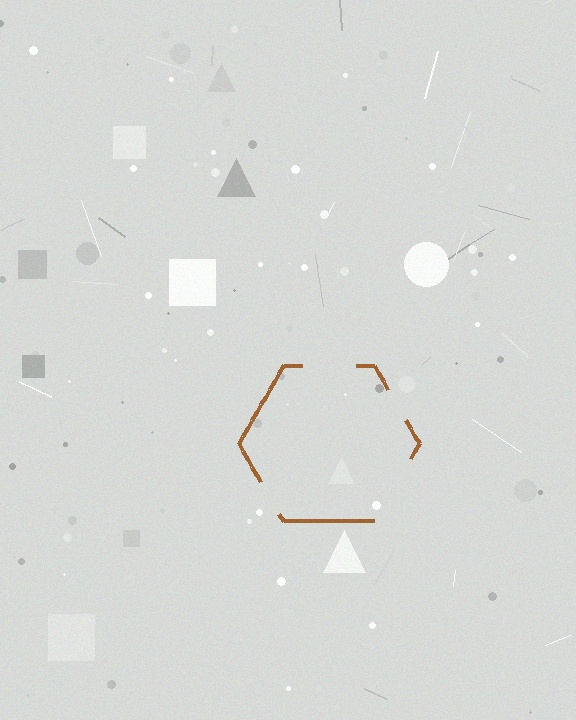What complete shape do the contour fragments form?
The contour fragments form a hexagon.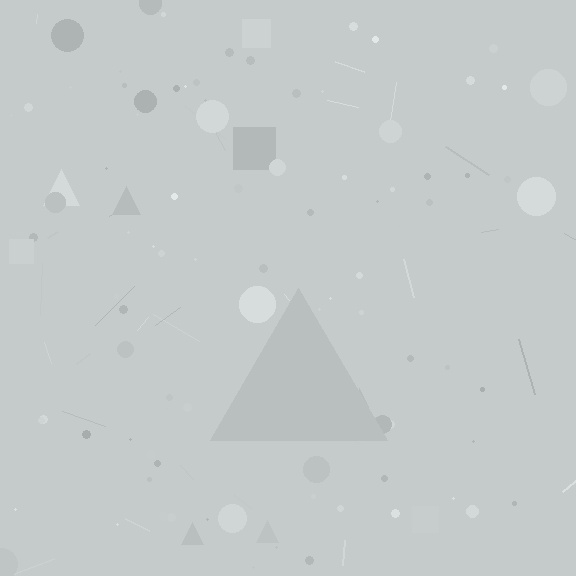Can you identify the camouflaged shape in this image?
The camouflaged shape is a triangle.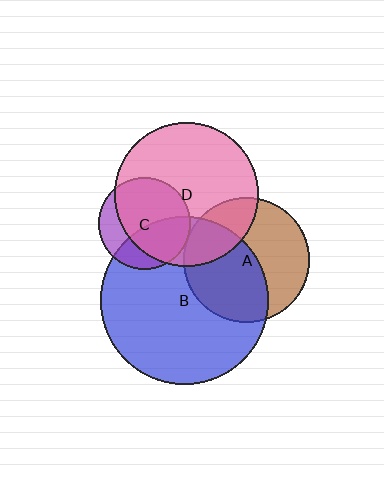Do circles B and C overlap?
Yes.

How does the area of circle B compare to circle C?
Approximately 3.3 times.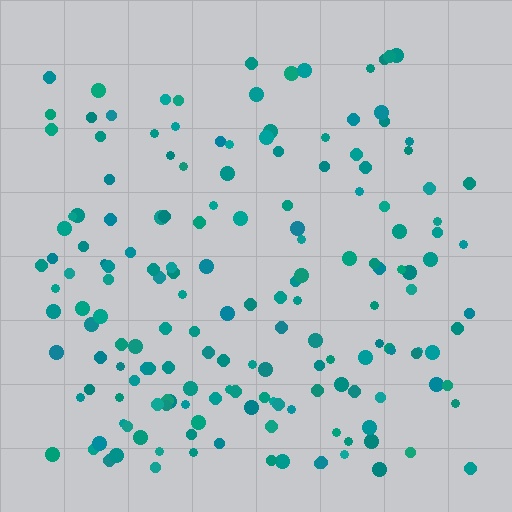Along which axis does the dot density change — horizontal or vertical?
Vertical.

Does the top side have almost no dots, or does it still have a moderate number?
Still a moderate number, just noticeably fewer than the bottom.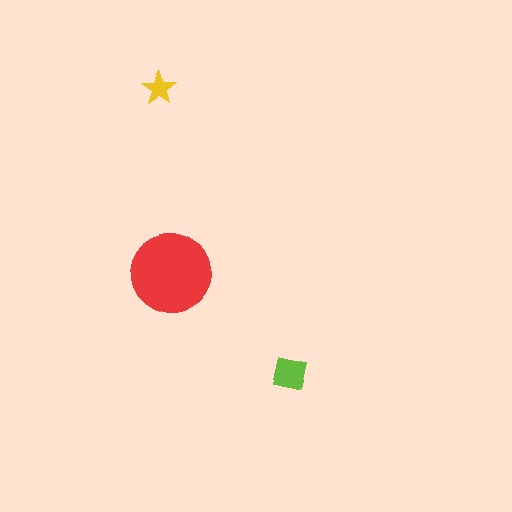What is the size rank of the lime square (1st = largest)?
2nd.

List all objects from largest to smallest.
The red circle, the lime square, the yellow star.